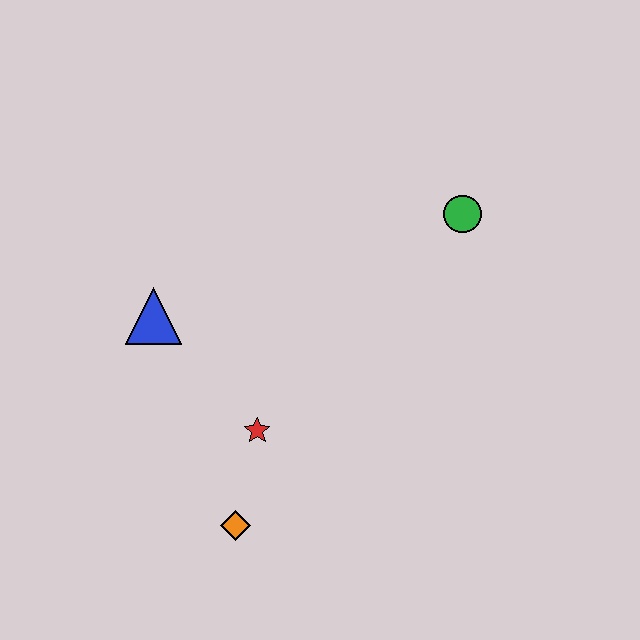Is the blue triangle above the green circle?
No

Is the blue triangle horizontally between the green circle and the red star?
No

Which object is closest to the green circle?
The red star is closest to the green circle.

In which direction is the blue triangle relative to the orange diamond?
The blue triangle is above the orange diamond.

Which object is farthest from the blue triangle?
The green circle is farthest from the blue triangle.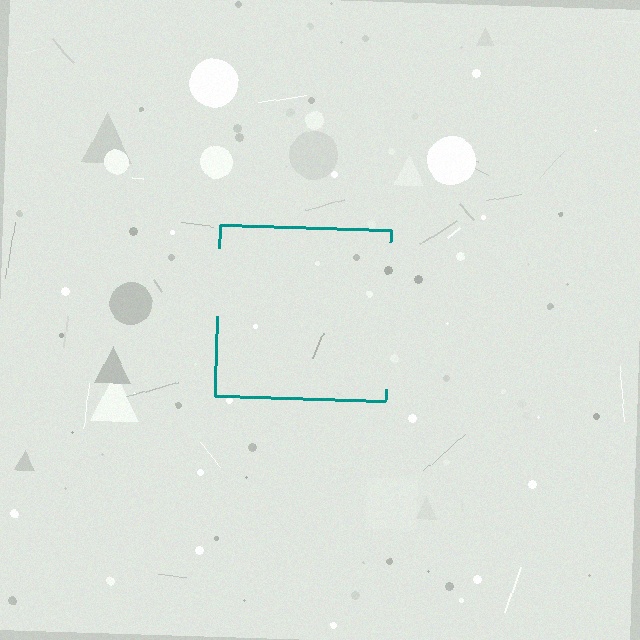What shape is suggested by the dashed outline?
The dashed outline suggests a square.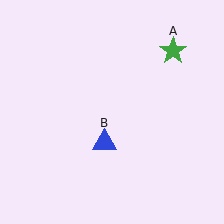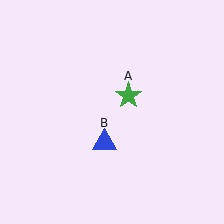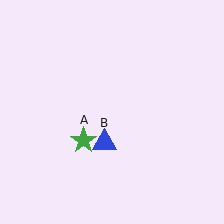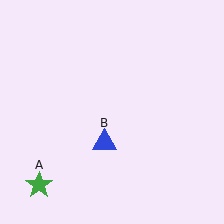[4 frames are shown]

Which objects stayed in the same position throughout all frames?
Blue triangle (object B) remained stationary.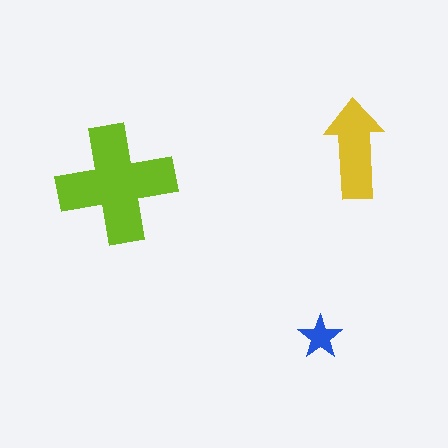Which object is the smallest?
The blue star.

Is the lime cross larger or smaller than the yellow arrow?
Larger.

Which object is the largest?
The lime cross.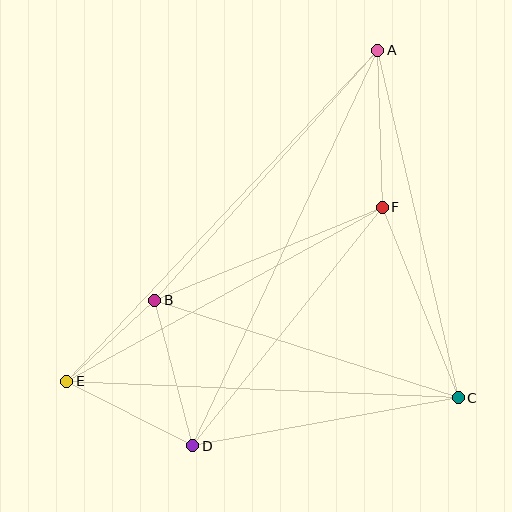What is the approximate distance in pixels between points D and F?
The distance between D and F is approximately 305 pixels.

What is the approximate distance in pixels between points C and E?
The distance between C and E is approximately 392 pixels.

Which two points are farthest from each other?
Points A and E are farthest from each other.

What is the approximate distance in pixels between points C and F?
The distance between C and F is approximately 205 pixels.